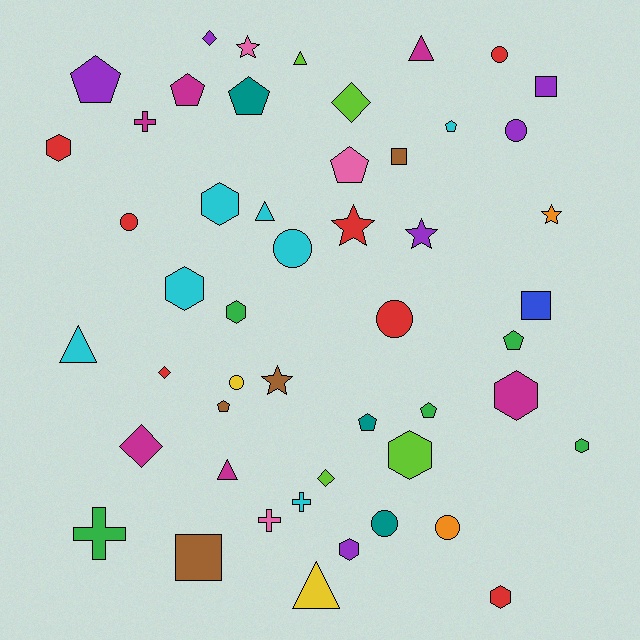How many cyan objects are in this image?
There are 7 cyan objects.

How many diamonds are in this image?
There are 5 diamonds.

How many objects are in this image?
There are 50 objects.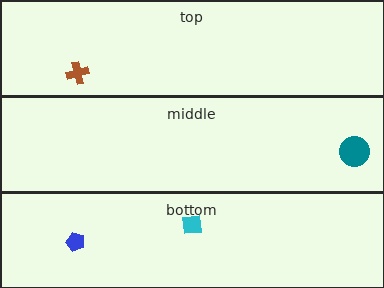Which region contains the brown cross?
The top region.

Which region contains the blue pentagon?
The bottom region.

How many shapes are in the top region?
1.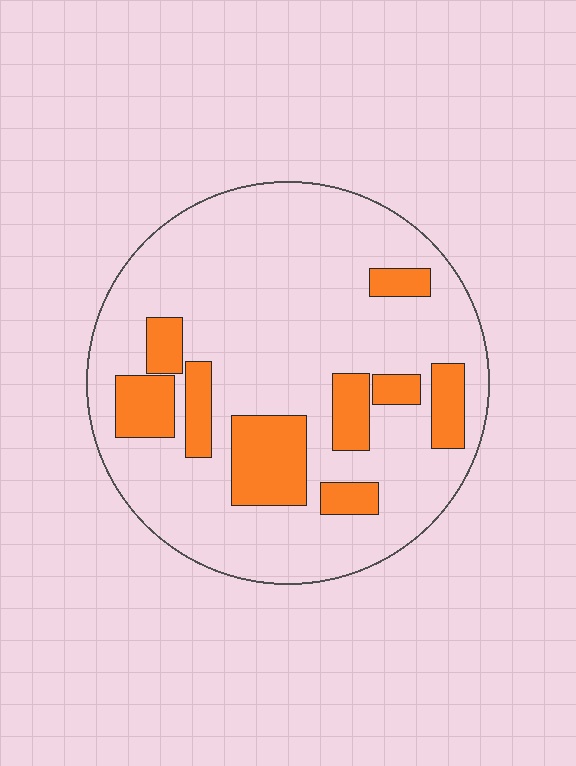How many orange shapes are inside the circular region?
9.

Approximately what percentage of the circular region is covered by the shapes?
Approximately 20%.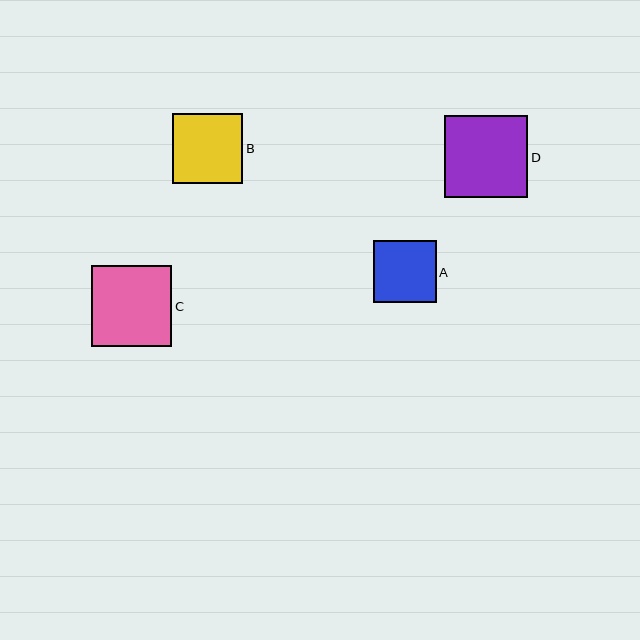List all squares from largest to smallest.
From largest to smallest: D, C, B, A.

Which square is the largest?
Square D is the largest with a size of approximately 83 pixels.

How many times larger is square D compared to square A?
Square D is approximately 1.3 times the size of square A.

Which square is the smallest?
Square A is the smallest with a size of approximately 62 pixels.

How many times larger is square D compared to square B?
Square D is approximately 1.2 times the size of square B.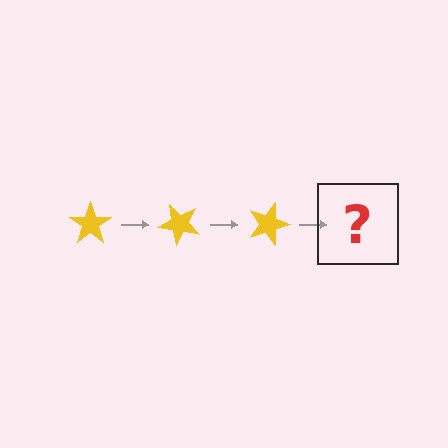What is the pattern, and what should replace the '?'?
The pattern is that the star rotates 45 degrees each step. The '?' should be a yellow star rotated 135 degrees.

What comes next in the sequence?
The next element should be a yellow star rotated 135 degrees.